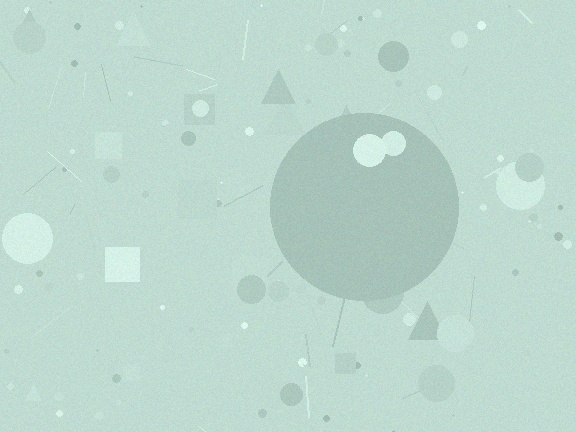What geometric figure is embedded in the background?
A circle is embedded in the background.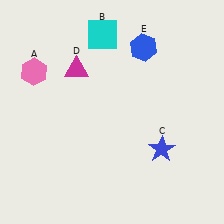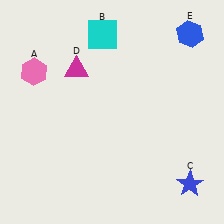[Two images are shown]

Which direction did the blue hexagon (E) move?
The blue hexagon (E) moved right.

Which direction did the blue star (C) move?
The blue star (C) moved down.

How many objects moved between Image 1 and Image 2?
2 objects moved between the two images.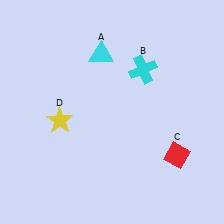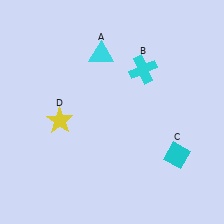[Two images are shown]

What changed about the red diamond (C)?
In Image 1, C is red. In Image 2, it changed to cyan.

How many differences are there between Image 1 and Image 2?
There is 1 difference between the two images.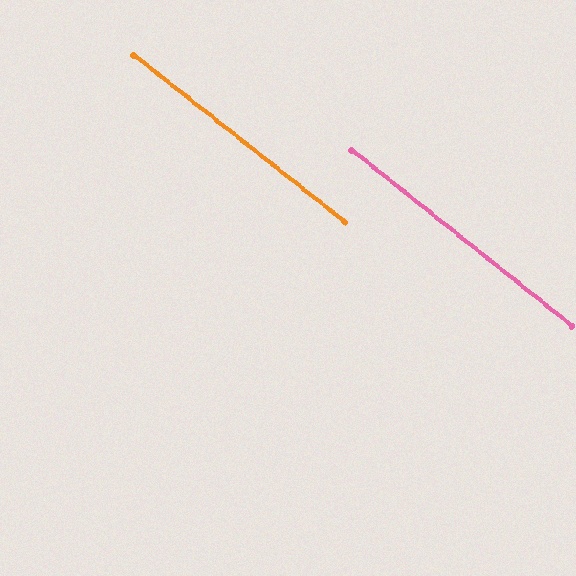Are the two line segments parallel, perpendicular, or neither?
Parallel — their directions differ by only 0.1°.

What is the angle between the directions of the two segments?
Approximately 0 degrees.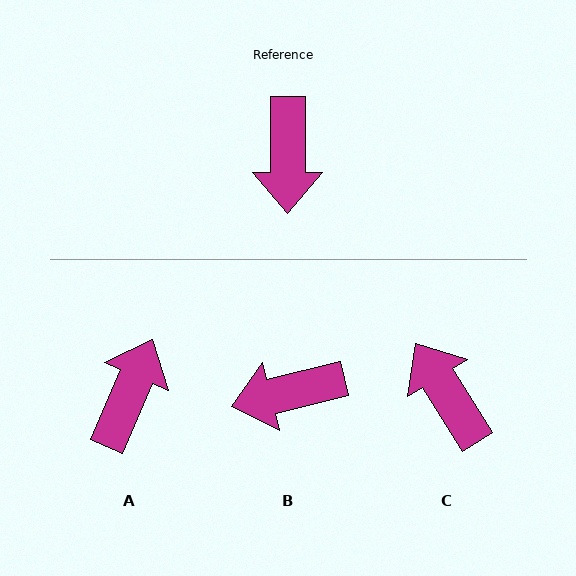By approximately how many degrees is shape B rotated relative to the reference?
Approximately 76 degrees clockwise.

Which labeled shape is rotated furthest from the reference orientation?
A, about 157 degrees away.